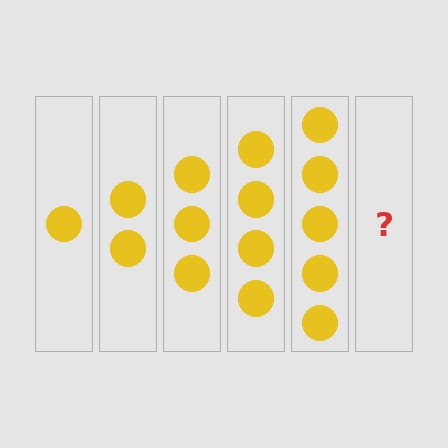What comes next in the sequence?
The next element should be 6 circles.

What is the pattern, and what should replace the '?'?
The pattern is that each step adds one more circle. The '?' should be 6 circles.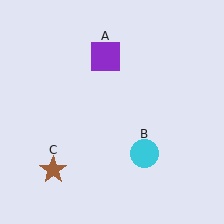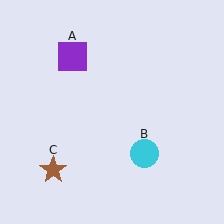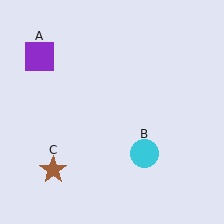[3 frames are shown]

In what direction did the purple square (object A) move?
The purple square (object A) moved left.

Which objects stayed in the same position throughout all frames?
Cyan circle (object B) and brown star (object C) remained stationary.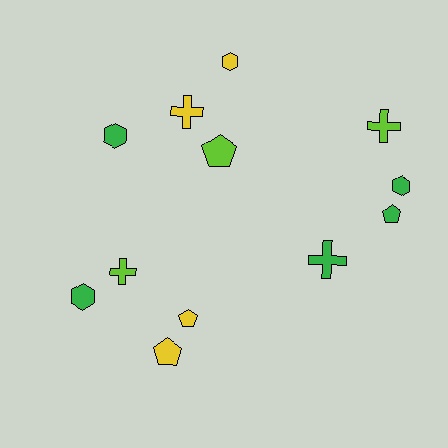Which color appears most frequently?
Green, with 5 objects.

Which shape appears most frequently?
Hexagon, with 4 objects.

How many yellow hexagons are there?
There is 1 yellow hexagon.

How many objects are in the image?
There are 12 objects.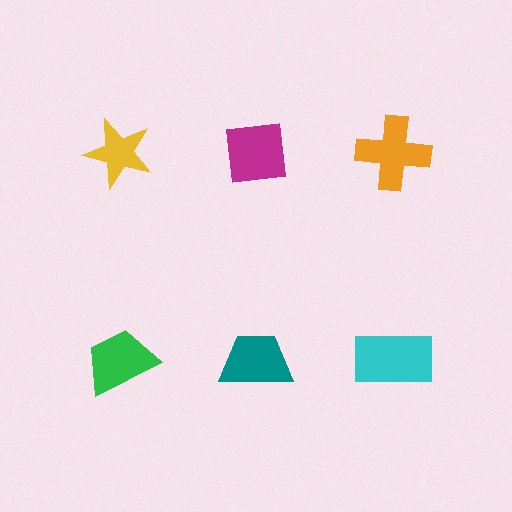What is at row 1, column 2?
A magenta square.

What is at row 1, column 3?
An orange cross.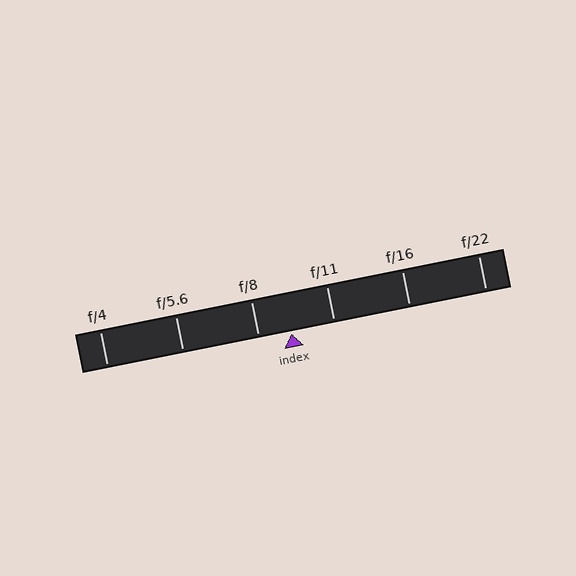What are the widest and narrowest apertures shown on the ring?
The widest aperture shown is f/4 and the narrowest is f/22.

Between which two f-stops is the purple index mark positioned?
The index mark is between f/8 and f/11.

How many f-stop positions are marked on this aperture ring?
There are 6 f-stop positions marked.